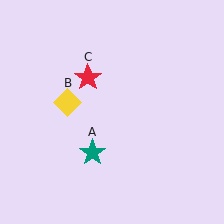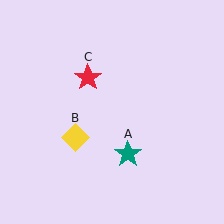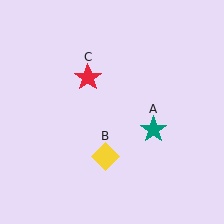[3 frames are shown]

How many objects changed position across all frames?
2 objects changed position: teal star (object A), yellow diamond (object B).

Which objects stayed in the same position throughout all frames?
Red star (object C) remained stationary.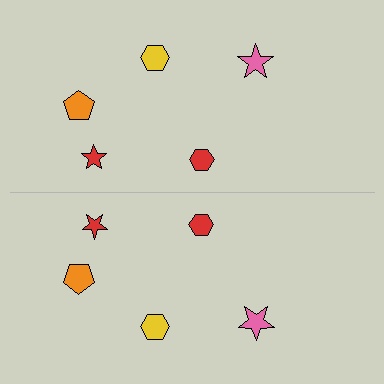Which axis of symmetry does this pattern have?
The pattern has a horizontal axis of symmetry running through the center of the image.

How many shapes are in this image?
There are 10 shapes in this image.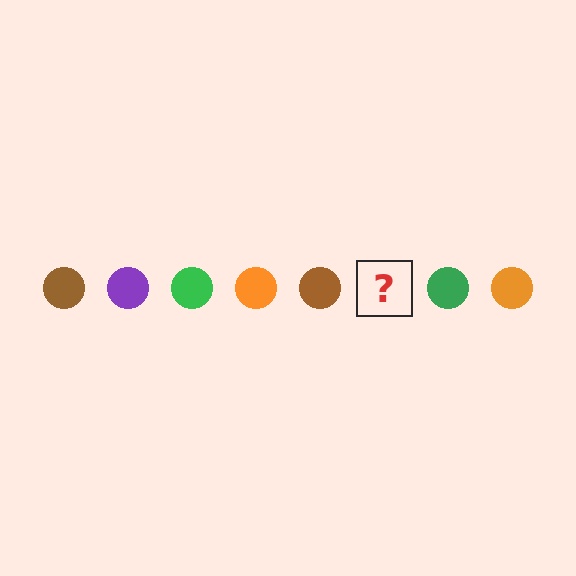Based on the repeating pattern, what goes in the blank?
The blank should be a purple circle.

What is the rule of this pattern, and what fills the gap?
The rule is that the pattern cycles through brown, purple, green, orange circles. The gap should be filled with a purple circle.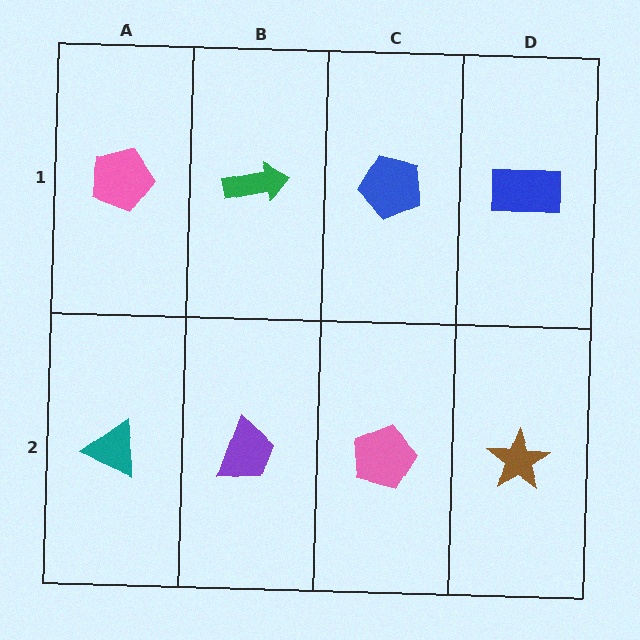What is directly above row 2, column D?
A blue rectangle.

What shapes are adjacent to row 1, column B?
A purple trapezoid (row 2, column B), a pink pentagon (row 1, column A), a blue pentagon (row 1, column C).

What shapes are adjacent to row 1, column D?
A brown star (row 2, column D), a blue pentagon (row 1, column C).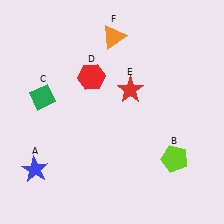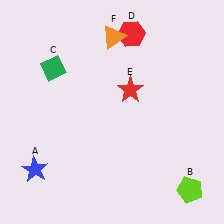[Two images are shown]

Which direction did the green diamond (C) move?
The green diamond (C) moved up.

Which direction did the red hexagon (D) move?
The red hexagon (D) moved up.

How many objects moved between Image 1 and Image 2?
3 objects moved between the two images.